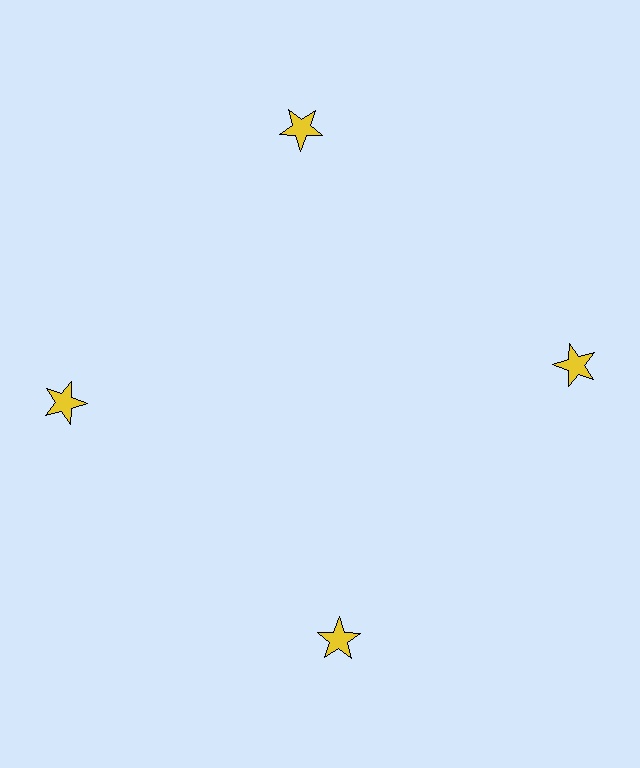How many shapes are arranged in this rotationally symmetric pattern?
There are 4 shapes, arranged in 4 groups of 1.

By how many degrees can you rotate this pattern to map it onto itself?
The pattern maps onto itself every 90 degrees of rotation.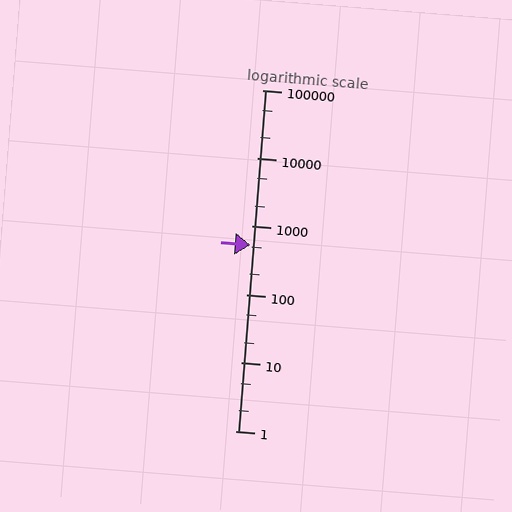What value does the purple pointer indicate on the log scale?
The pointer indicates approximately 530.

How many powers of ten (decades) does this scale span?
The scale spans 5 decades, from 1 to 100000.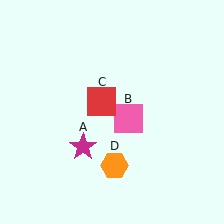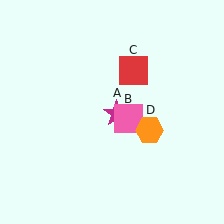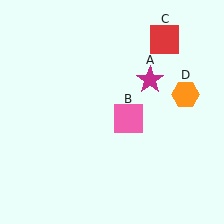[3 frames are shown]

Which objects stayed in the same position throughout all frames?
Pink square (object B) remained stationary.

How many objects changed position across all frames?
3 objects changed position: magenta star (object A), red square (object C), orange hexagon (object D).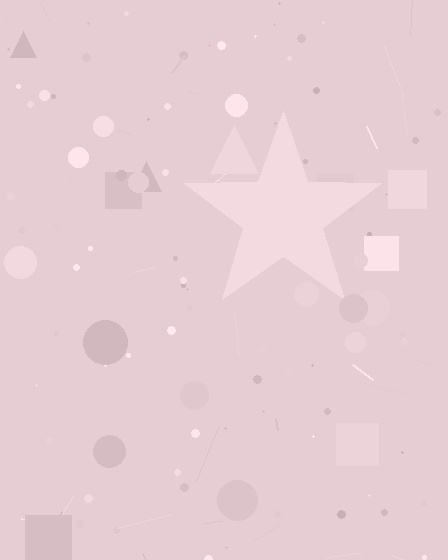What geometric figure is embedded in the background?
A star is embedded in the background.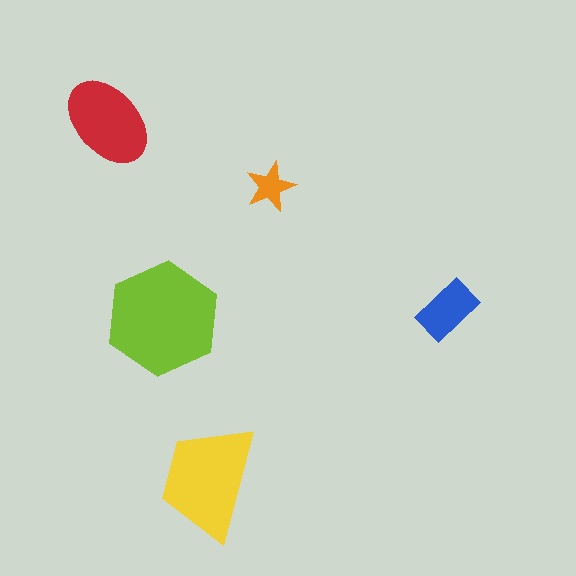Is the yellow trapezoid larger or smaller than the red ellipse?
Larger.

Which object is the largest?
The lime hexagon.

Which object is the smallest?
The orange star.